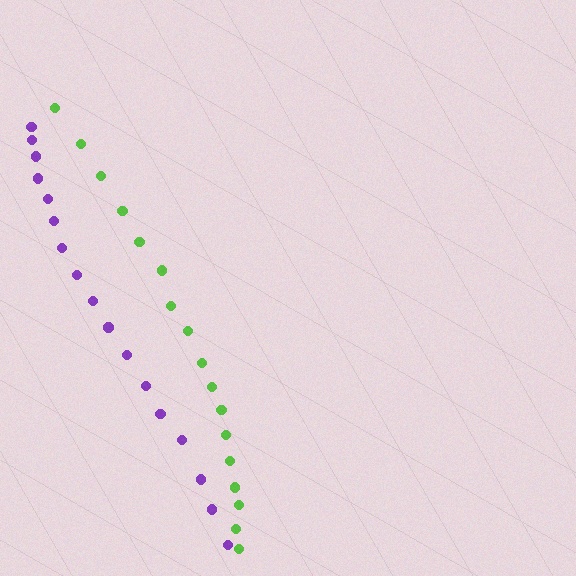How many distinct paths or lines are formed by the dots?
There are 2 distinct paths.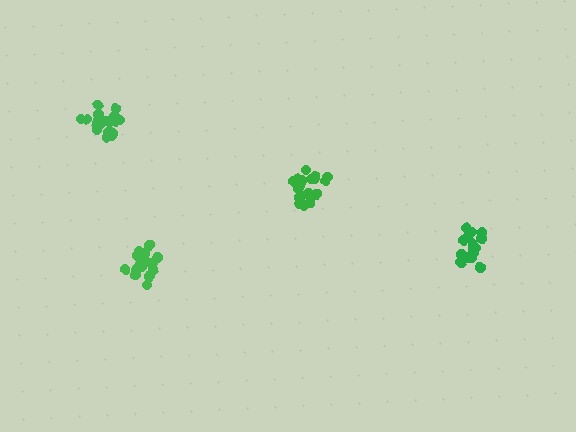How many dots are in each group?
Group 1: 21 dots, Group 2: 16 dots, Group 3: 19 dots, Group 4: 20 dots (76 total).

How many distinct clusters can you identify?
There are 4 distinct clusters.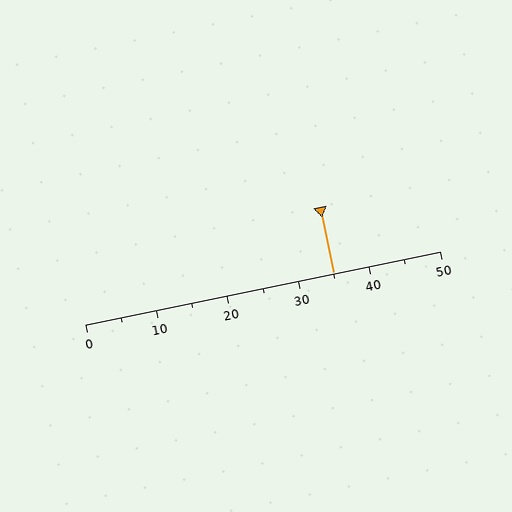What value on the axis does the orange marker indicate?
The marker indicates approximately 35.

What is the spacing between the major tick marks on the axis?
The major ticks are spaced 10 apart.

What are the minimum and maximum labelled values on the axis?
The axis runs from 0 to 50.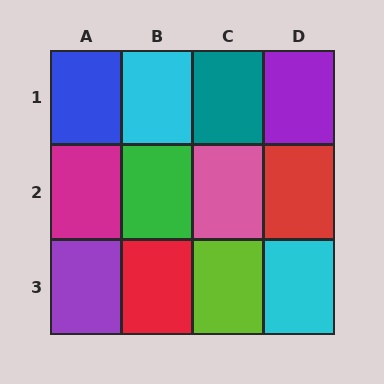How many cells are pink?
1 cell is pink.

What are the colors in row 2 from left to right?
Magenta, green, pink, red.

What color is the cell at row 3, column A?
Purple.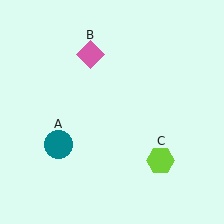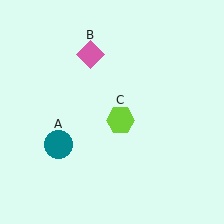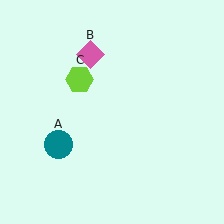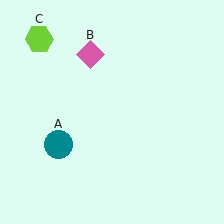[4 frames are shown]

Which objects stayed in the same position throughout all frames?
Teal circle (object A) and pink diamond (object B) remained stationary.